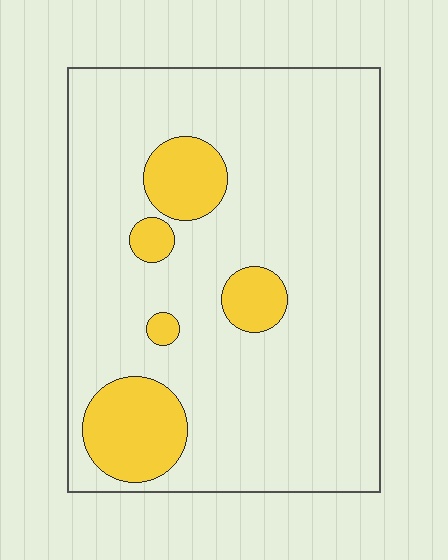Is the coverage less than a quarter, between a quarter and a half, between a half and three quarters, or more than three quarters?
Less than a quarter.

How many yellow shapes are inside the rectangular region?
5.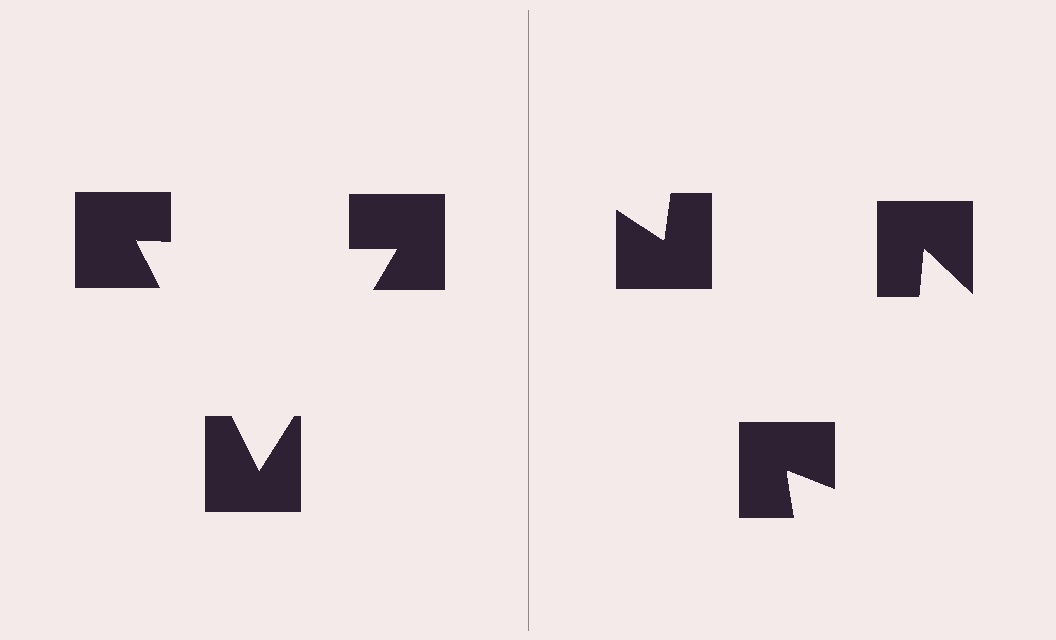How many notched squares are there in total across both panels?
6 — 3 on each side.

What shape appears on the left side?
An illusory triangle.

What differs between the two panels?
The notched squares are positioned identically on both sides; only the wedge orientations differ. On the left they align to a triangle; on the right they are misaligned.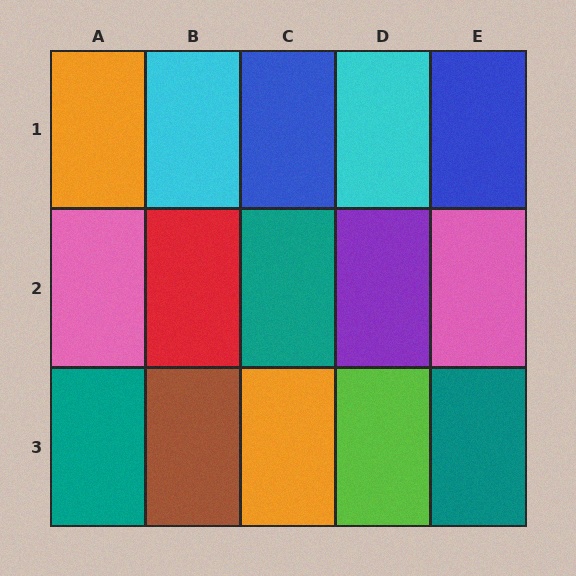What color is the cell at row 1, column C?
Blue.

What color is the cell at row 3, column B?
Brown.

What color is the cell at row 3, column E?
Teal.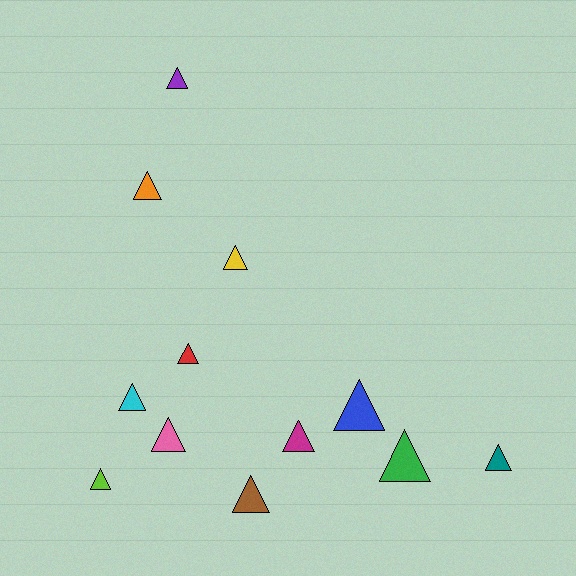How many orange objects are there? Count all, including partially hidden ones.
There is 1 orange object.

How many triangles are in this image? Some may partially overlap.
There are 12 triangles.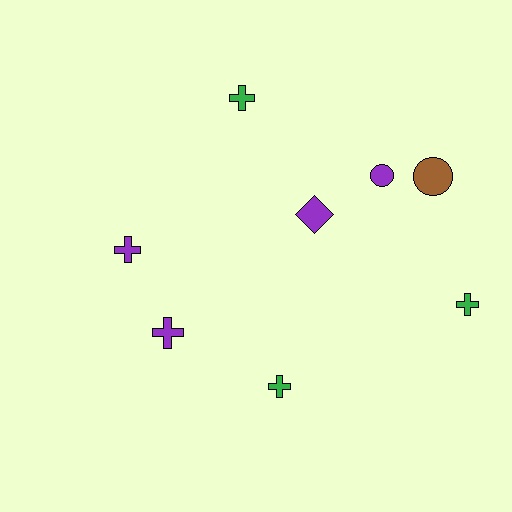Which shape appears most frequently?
Cross, with 5 objects.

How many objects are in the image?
There are 8 objects.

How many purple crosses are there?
There are 2 purple crosses.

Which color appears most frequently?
Purple, with 4 objects.